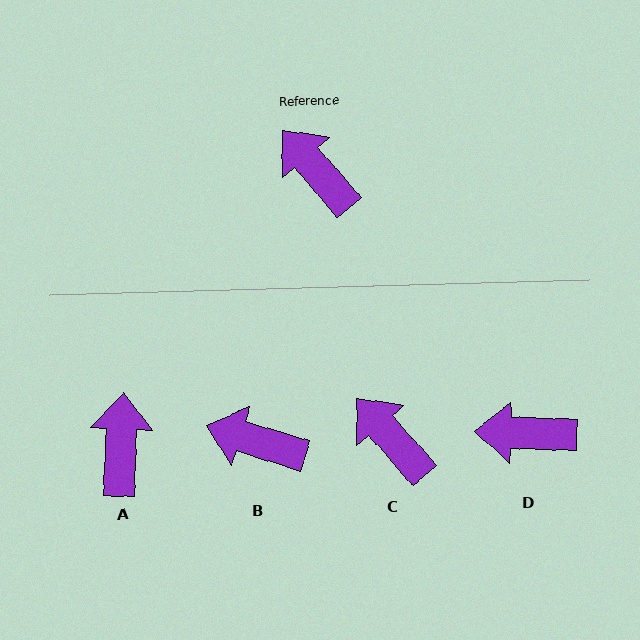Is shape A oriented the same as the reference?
No, it is off by about 43 degrees.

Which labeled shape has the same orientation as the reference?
C.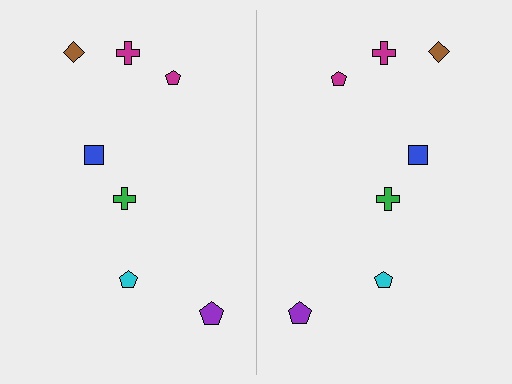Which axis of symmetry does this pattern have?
The pattern has a vertical axis of symmetry running through the center of the image.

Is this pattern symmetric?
Yes, this pattern has bilateral (reflection) symmetry.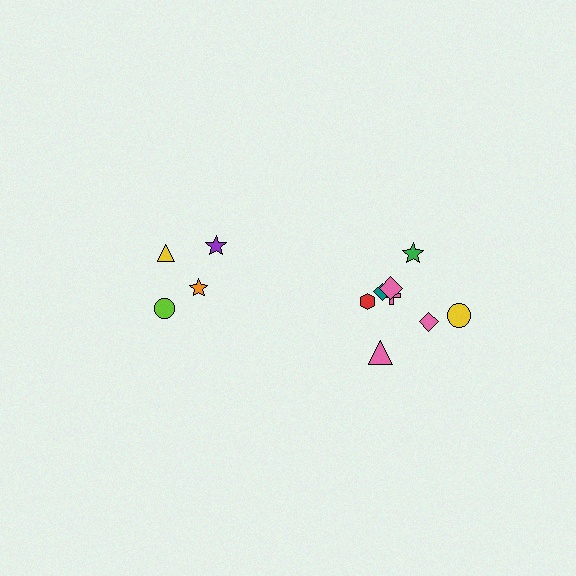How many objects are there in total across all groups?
There are 12 objects.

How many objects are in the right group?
There are 8 objects.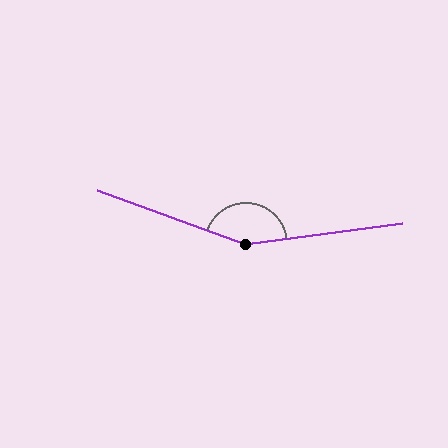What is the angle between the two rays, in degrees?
Approximately 152 degrees.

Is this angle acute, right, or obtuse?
It is obtuse.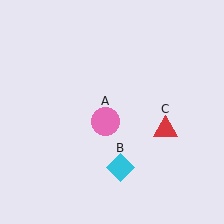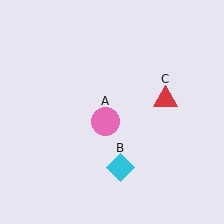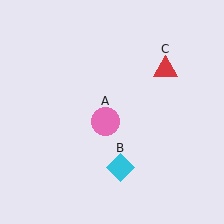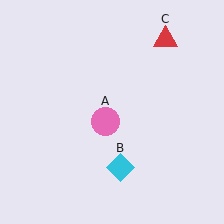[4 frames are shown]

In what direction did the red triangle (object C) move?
The red triangle (object C) moved up.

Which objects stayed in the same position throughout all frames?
Pink circle (object A) and cyan diamond (object B) remained stationary.